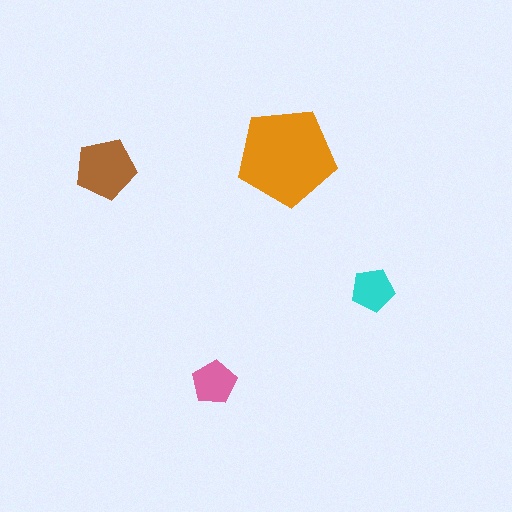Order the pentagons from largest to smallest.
the orange one, the brown one, the pink one, the cyan one.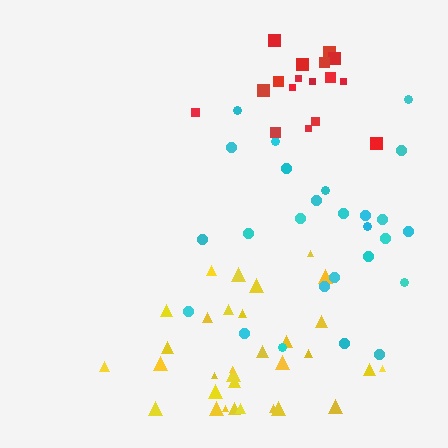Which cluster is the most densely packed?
Red.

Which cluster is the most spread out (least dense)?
Cyan.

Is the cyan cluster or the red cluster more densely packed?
Red.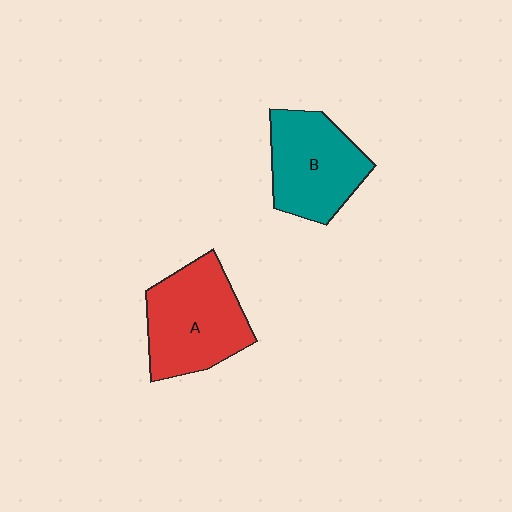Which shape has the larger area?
Shape A (red).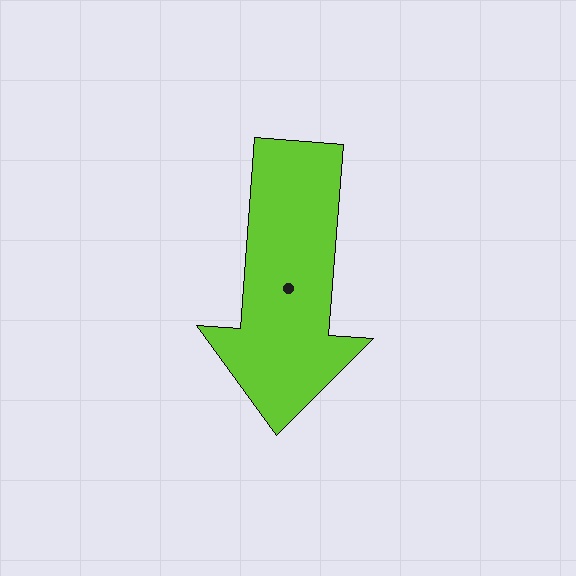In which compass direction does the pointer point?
South.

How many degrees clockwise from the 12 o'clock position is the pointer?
Approximately 184 degrees.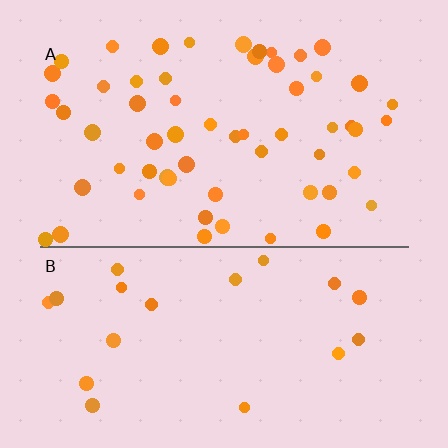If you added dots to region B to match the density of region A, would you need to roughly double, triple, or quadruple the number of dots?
Approximately triple.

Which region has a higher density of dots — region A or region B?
A (the top).